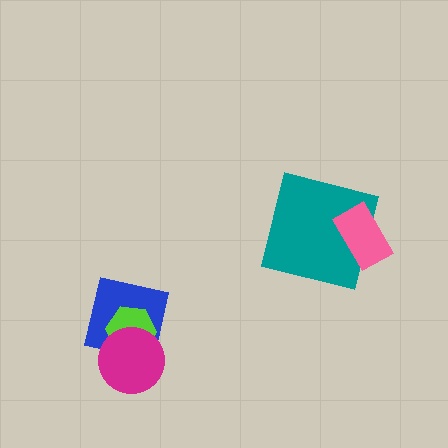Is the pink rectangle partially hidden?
No, no other shape covers it.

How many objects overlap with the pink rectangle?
1 object overlaps with the pink rectangle.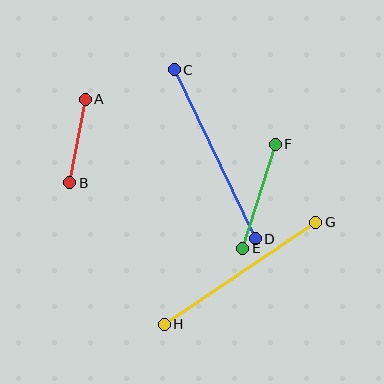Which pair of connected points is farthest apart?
Points C and D are farthest apart.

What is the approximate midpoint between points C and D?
The midpoint is at approximately (215, 154) pixels.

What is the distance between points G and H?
The distance is approximately 182 pixels.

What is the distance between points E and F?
The distance is approximately 109 pixels.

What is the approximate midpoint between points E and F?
The midpoint is at approximately (259, 196) pixels.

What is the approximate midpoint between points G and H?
The midpoint is at approximately (240, 273) pixels.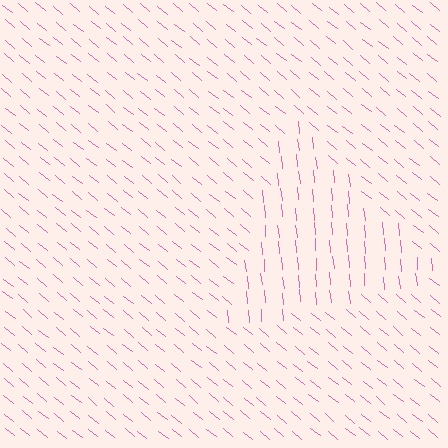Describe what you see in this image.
The image is filled with small pink line segments. A triangle region in the image has lines oriented differently from the surrounding lines, creating a visible texture boundary.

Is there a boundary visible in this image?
Yes, there is a texture boundary formed by a change in line orientation.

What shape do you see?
I see a triangle.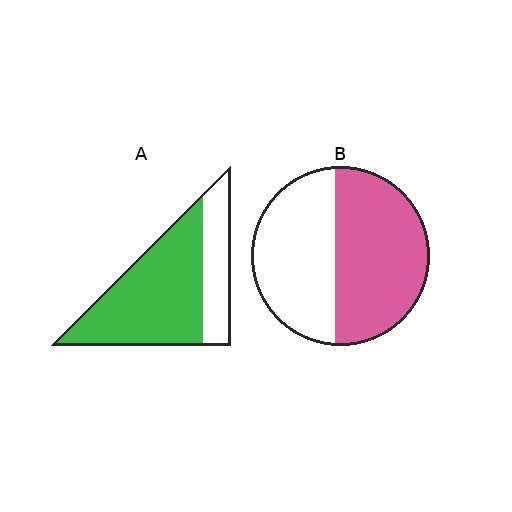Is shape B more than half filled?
Roughly half.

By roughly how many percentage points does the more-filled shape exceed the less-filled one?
By roughly 15 percentage points (A over B).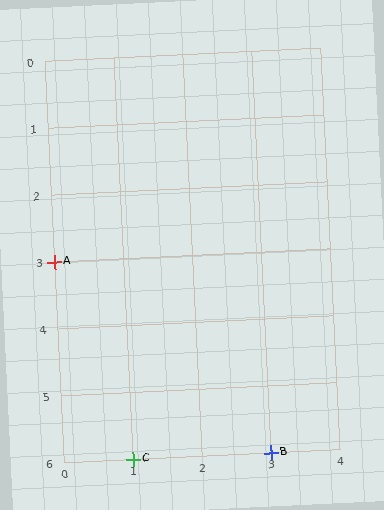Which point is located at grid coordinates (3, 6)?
Point B is at (3, 6).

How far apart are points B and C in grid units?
Points B and C are 2 columns apart.